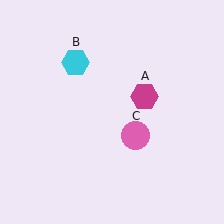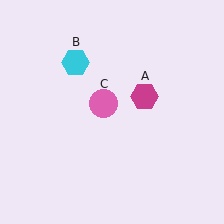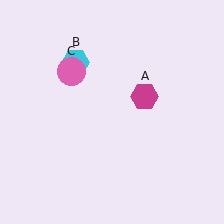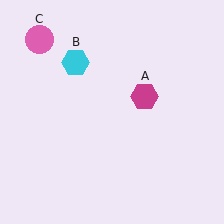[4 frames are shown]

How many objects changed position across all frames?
1 object changed position: pink circle (object C).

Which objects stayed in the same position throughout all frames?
Magenta hexagon (object A) and cyan hexagon (object B) remained stationary.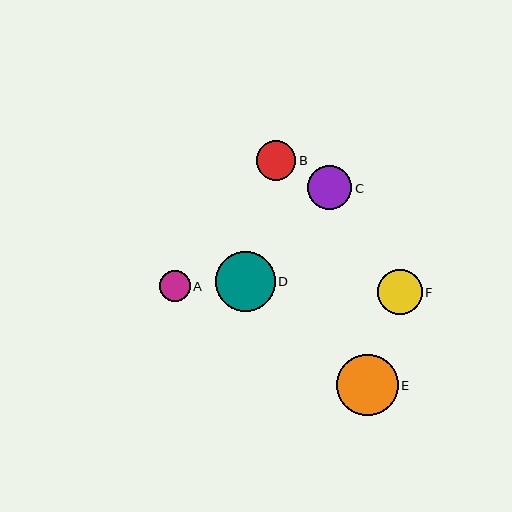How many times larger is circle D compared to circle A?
Circle D is approximately 1.9 times the size of circle A.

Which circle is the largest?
Circle E is the largest with a size of approximately 61 pixels.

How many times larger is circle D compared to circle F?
Circle D is approximately 1.3 times the size of circle F.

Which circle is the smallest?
Circle A is the smallest with a size of approximately 31 pixels.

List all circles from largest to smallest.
From largest to smallest: E, D, F, C, B, A.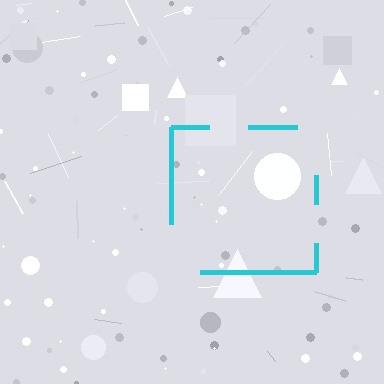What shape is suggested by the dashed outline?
The dashed outline suggests a square.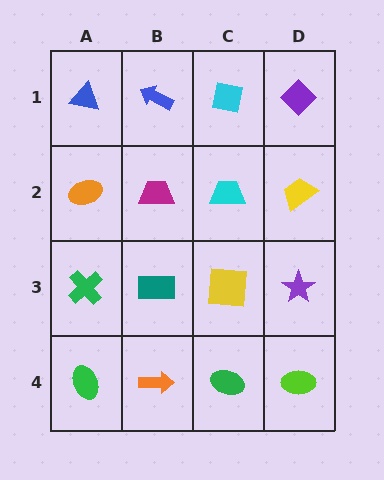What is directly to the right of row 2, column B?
A cyan trapezoid.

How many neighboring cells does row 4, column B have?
3.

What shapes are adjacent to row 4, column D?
A purple star (row 3, column D), a green ellipse (row 4, column C).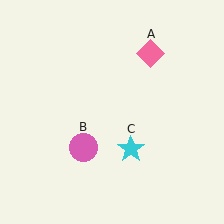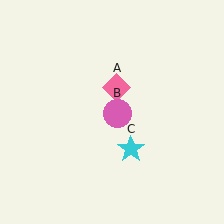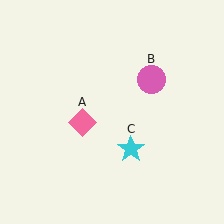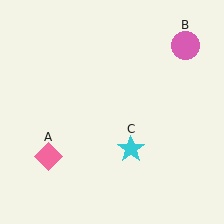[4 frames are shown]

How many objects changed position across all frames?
2 objects changed position: pink diamond (object A), pink circle (object B).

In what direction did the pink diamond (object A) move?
The pink diamond (object A) moved down and to the left.